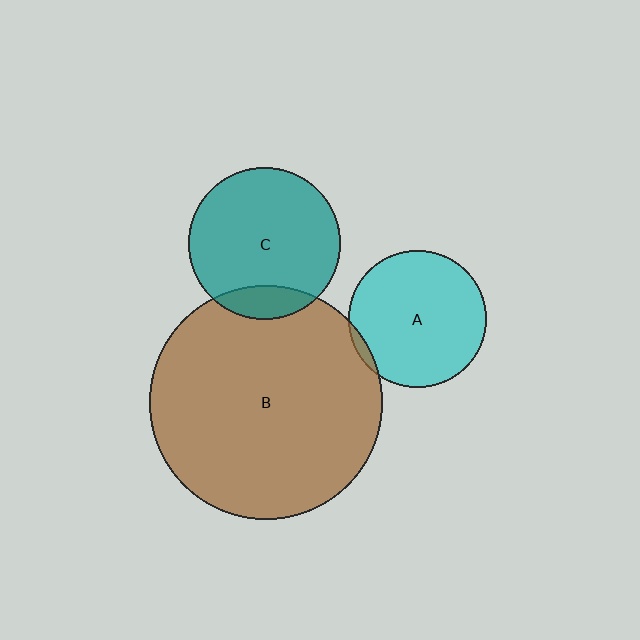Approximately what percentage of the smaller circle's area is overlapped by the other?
Approximately 5%.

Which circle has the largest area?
Circle B (brown).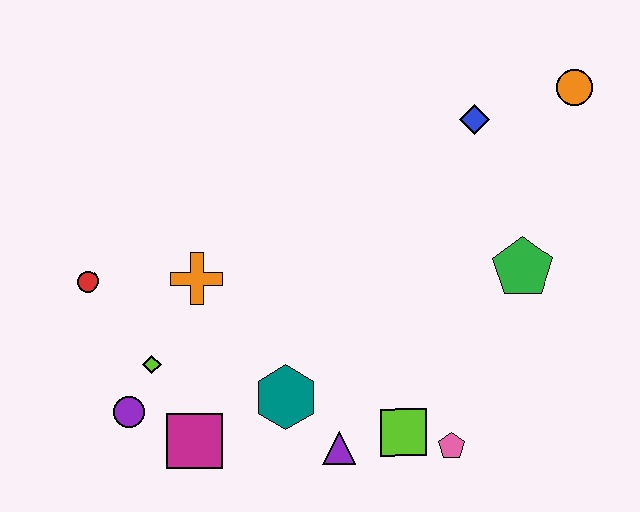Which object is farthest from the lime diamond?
The orange circle is farthest from the lime diamond.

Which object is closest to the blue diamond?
The orange circle is closest to the blue diamond.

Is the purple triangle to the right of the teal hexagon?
Yes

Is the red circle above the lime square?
Yes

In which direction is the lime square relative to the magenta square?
The lime square is to the right of the magenta square.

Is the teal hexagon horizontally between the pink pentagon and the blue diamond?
No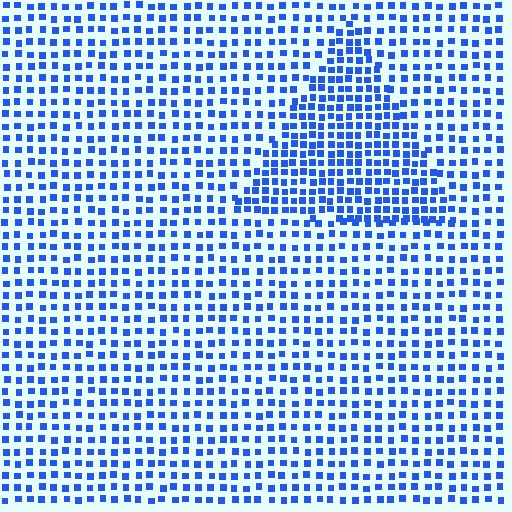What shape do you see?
I see a triangle.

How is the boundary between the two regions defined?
The boundary is defined by a change in element density (approximately 1.7x ratio). All elements are the same color, size, and shape.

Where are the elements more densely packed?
The elements are more densely packed inside the triangle boundary.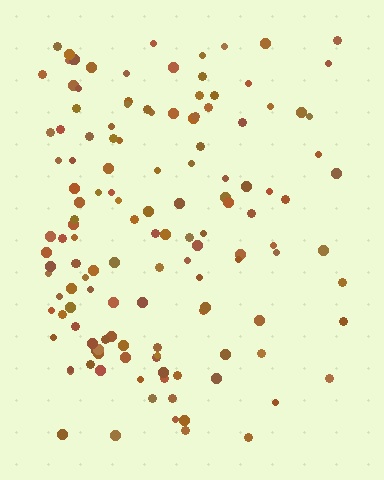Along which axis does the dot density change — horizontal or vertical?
Horizontal.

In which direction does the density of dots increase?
From right to left, with the left side densest.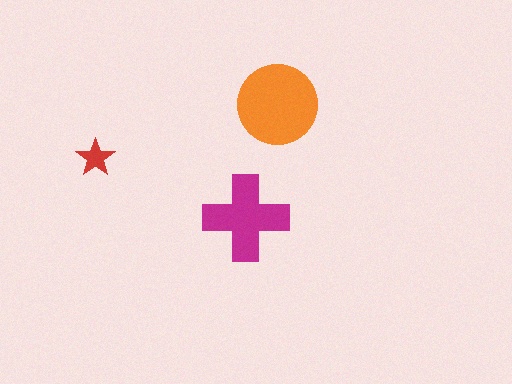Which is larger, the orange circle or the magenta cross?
The orange circle.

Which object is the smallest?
The red star.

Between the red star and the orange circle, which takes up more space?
The orange circle.